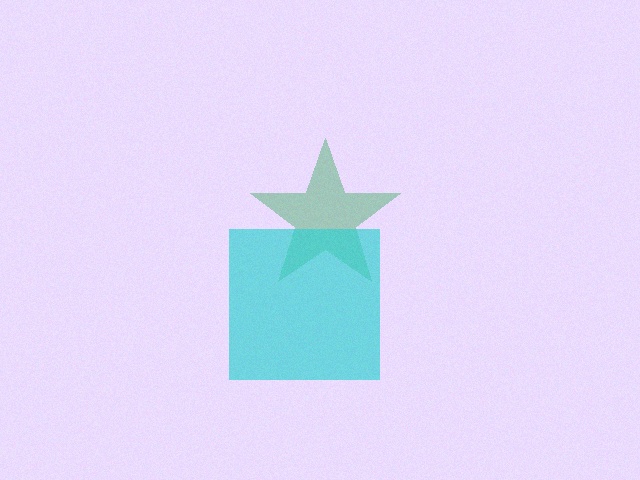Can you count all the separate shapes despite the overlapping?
Yes, there are 2 separate shapes.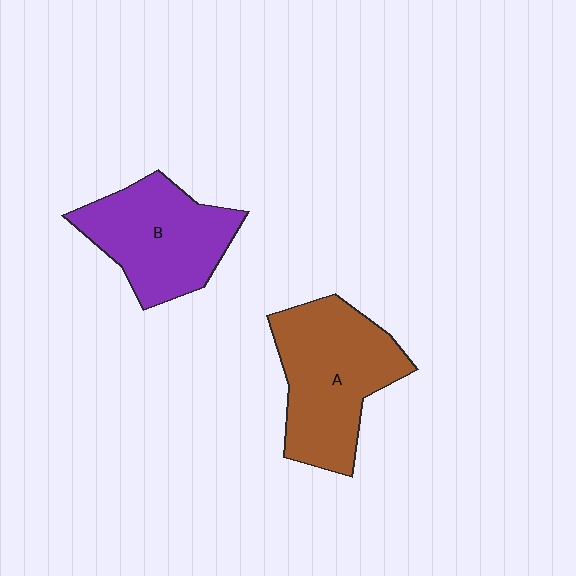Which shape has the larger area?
Shape A (brown).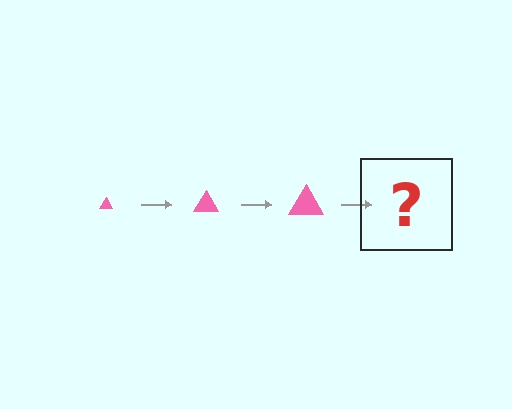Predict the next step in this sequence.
The next step is a pink triangle, larger than the previous one.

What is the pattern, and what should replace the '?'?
The pattern is that the triangle gets progressively larger each step. The '?' should be a pink triangle, larger than the previous one.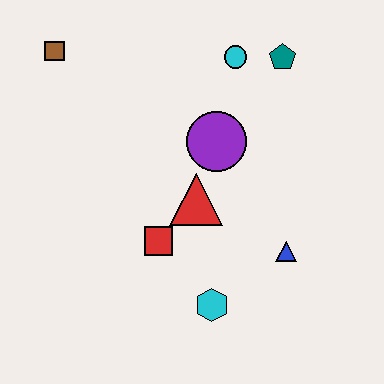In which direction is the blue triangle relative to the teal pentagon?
The blue triangle is below the teal pentagon.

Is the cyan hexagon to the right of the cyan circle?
No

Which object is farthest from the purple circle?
The brown square is farthest from the purple circle.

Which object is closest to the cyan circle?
The teal pentagon is closest to the cyan circle.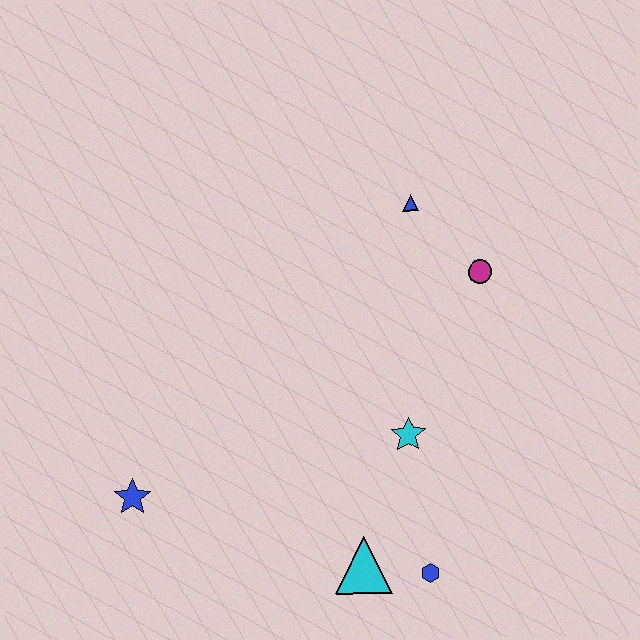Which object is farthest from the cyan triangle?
The blue triangle is farthest from the cyan triangle.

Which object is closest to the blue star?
The cyan triangle is closest to the blue star.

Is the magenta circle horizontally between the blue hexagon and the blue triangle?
No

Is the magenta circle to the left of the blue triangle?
No